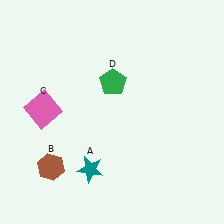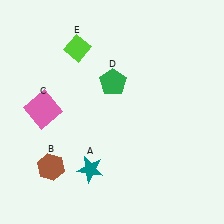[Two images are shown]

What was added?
A lime diamond (E) was added in Image 2.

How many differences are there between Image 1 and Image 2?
There is 1 difference between the two images.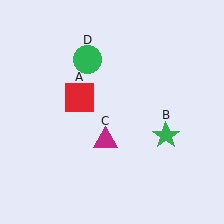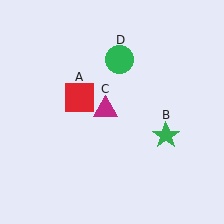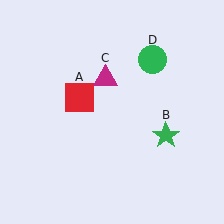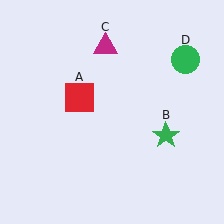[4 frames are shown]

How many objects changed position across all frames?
2 objects changed position: magenta triangle (object C), green circle (object D).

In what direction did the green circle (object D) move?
The green circle (object D) moved right.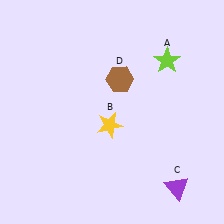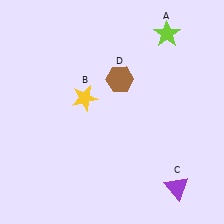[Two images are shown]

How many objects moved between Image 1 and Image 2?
2 objects moved between the two images.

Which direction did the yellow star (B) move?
The yellow star (B) moved up.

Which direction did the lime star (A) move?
The lime star (A) moved up.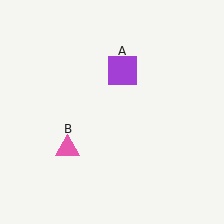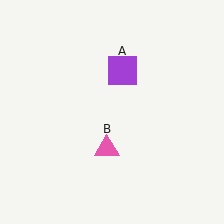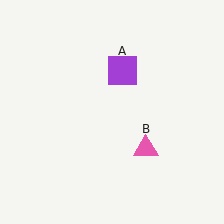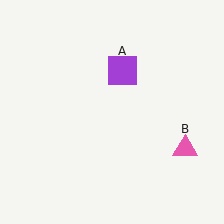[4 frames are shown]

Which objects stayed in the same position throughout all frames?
Purple square (object A) remained stationary.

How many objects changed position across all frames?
1 object changed position: pink triangle (object B).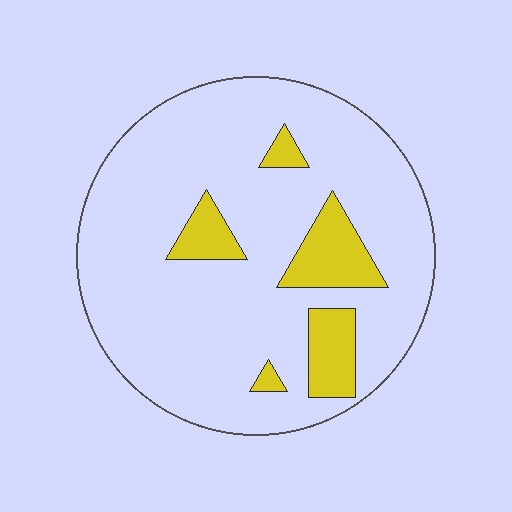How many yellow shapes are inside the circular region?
5.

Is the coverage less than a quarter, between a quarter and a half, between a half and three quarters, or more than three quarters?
Less than a quarter.